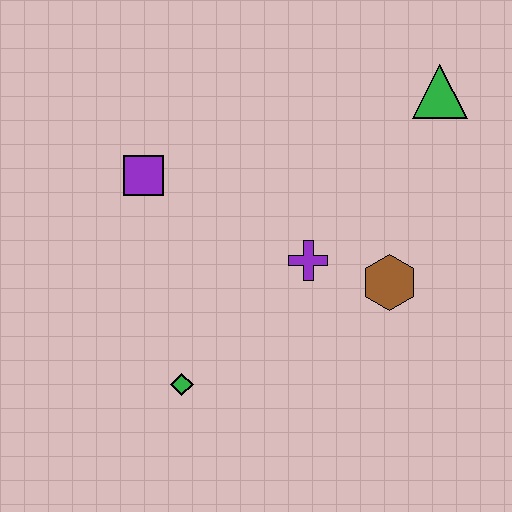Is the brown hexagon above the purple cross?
No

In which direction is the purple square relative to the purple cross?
The purple square is to the left of the purple cross.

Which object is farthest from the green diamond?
The green triangle is farthest from the green diamond.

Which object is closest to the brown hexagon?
The purple cross is closest to the brown hexagon.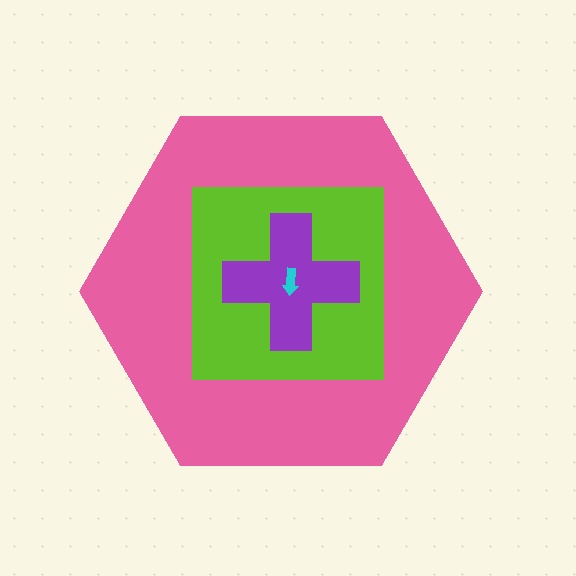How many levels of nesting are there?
4.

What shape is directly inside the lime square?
The purple cross.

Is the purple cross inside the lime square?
Yes.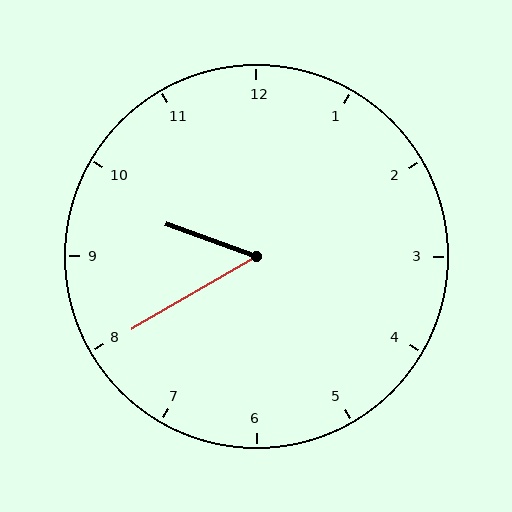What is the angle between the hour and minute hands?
Approximately 50 degrees.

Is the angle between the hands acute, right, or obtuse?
It is acute.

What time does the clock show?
9:40.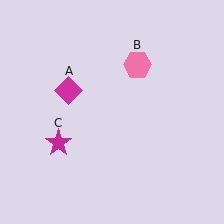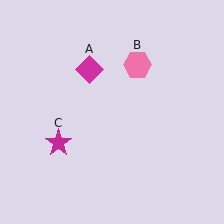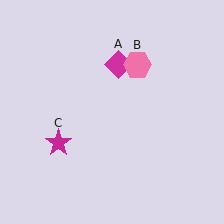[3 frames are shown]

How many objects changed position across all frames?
1 object changed position: magenta diamond (object A).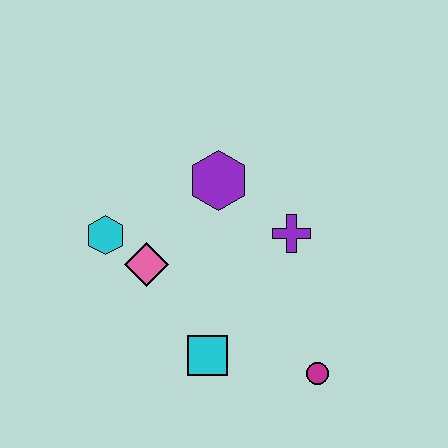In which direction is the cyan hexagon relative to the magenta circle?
The cyan hexagon is to the left of the magenta circle.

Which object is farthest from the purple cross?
The cyan hexagon is farthest from the purple cross.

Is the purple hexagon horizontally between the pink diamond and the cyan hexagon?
No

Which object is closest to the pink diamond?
The cyan hexagon is closest to the pink diamond.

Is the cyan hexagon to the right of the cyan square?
No